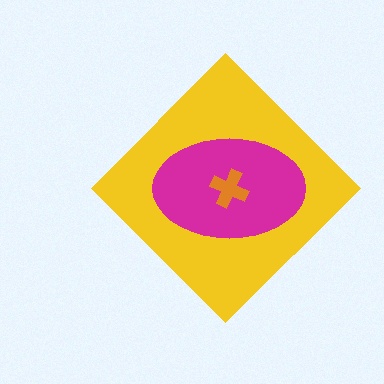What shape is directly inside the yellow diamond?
The magenta ellipse.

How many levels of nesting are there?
3.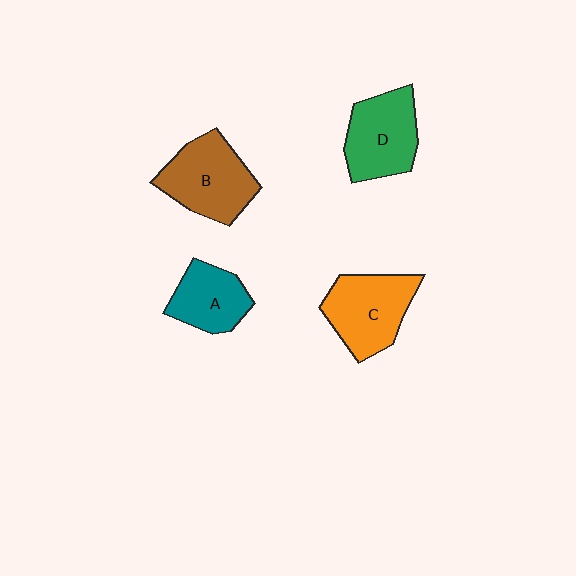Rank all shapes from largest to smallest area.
From largest to smallest: B (brown), C (orange), D (green), A (teal).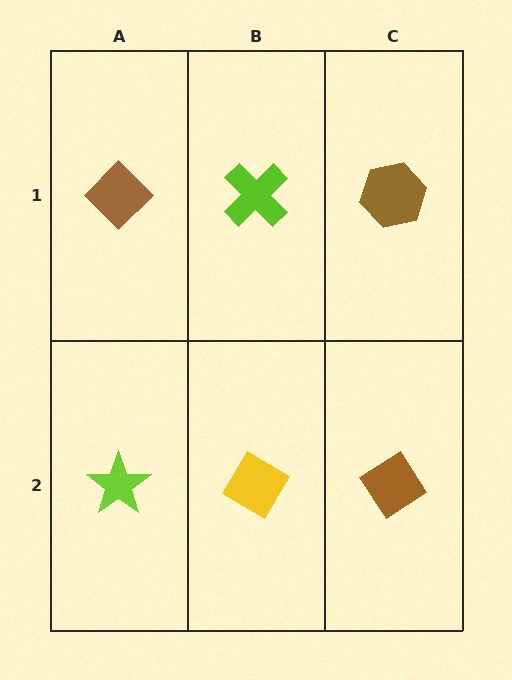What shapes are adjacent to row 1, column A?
A lime star (row 2, column A), a lime cross (row 1, column B).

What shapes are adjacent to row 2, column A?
A brown diamond (row 1, column A), a yellow diamond (row 2, column B).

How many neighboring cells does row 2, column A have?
2.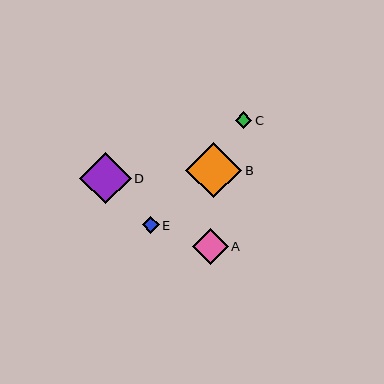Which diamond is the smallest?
Diamond C is the smallest with a size of approximately 17 pixels.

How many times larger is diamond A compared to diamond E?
Diamond A is approximately 2.1 times the size of diamond E.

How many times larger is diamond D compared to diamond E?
Diamond D is approximately 3.1 times the size of diamond E.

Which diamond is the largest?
Diamond B is the largest with a size of approximately 56 pixels.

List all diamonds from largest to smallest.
From largest to smallest: B, D, A, E, C.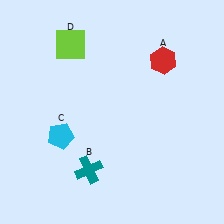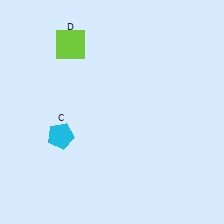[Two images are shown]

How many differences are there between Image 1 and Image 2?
There are 2 differences between the two images.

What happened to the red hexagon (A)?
The red hexagon (A) was removed in Image 2. It was in the top-right area of Image 1.